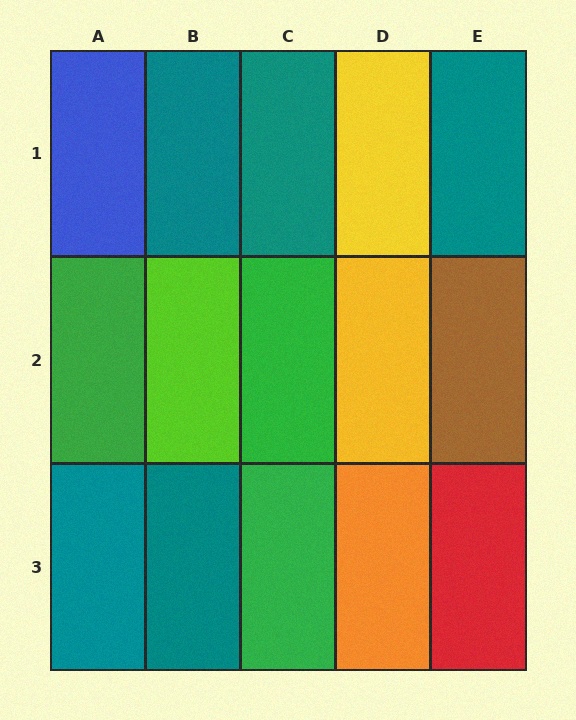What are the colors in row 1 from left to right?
Blue, teal, teal, yellow, teal.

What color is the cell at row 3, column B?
Teal.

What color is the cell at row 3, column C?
Green.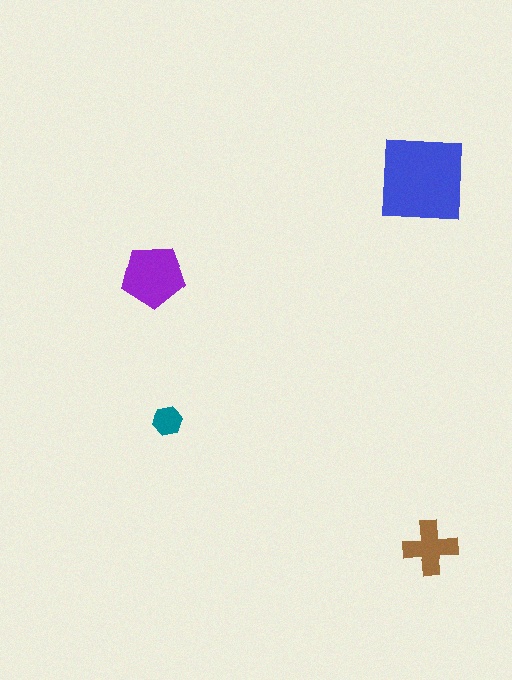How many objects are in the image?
There are 4 objects in the image.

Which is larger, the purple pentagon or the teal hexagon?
The purple pentagon.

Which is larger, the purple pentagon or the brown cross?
The purple pentagon.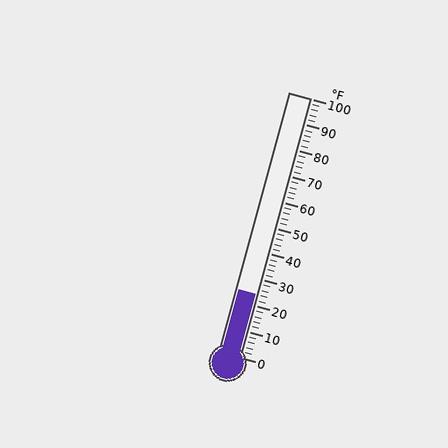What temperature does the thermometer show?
The thermometer shows approximately 24°F.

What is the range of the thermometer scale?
The thermometer scale ranges from 0°F to 100°F.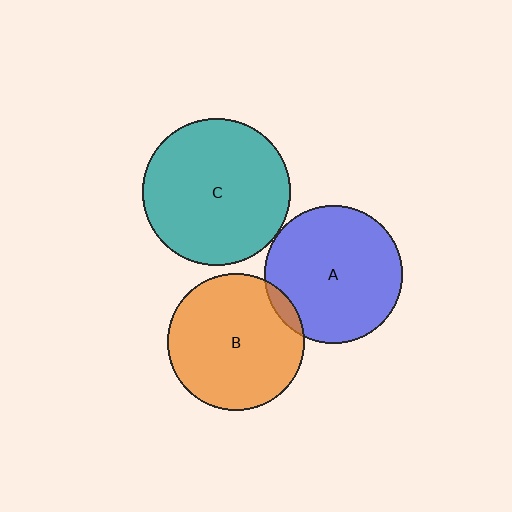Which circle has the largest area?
Circle C (teal).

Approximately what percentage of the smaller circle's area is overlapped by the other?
Approximately 5%.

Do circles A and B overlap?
Yes.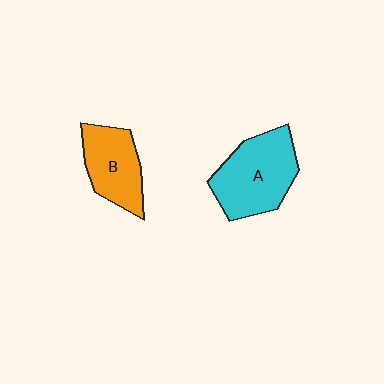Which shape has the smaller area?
Shape B (orange).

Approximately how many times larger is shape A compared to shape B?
Approximately 1.4 times.